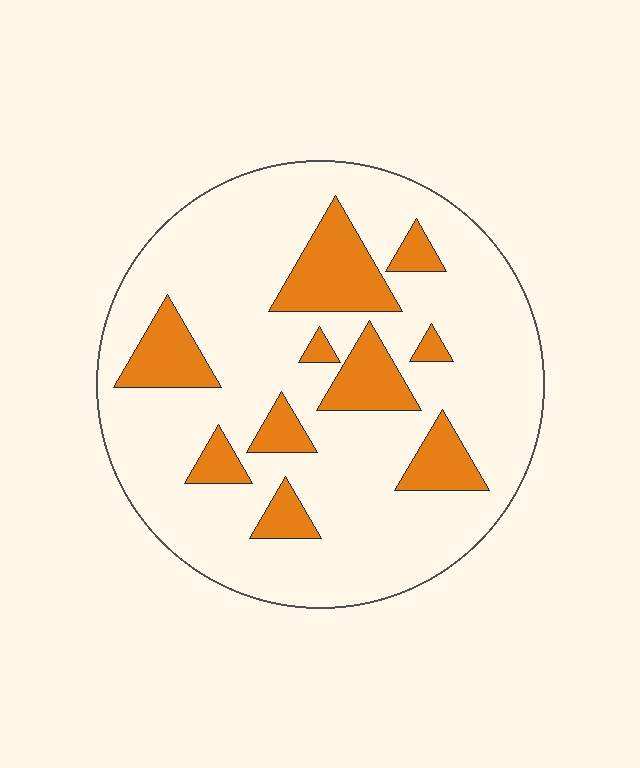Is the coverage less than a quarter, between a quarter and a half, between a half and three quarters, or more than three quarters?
Less than a quarter.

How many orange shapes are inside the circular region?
10.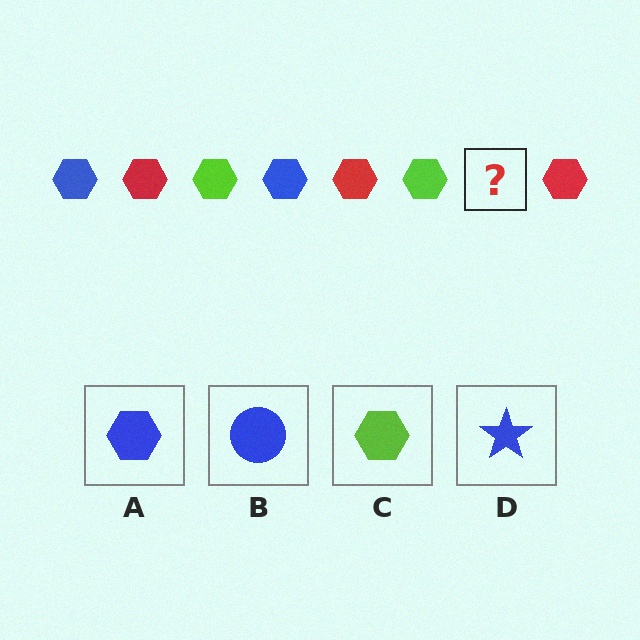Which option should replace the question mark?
Option A.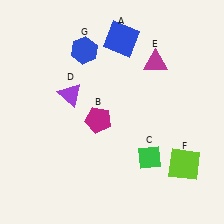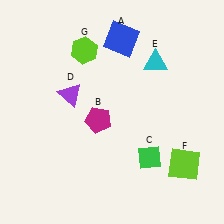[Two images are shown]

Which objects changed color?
E changed from magenta to cyan. G changed from blue to lime.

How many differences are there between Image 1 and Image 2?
There are 2 differences between the two images.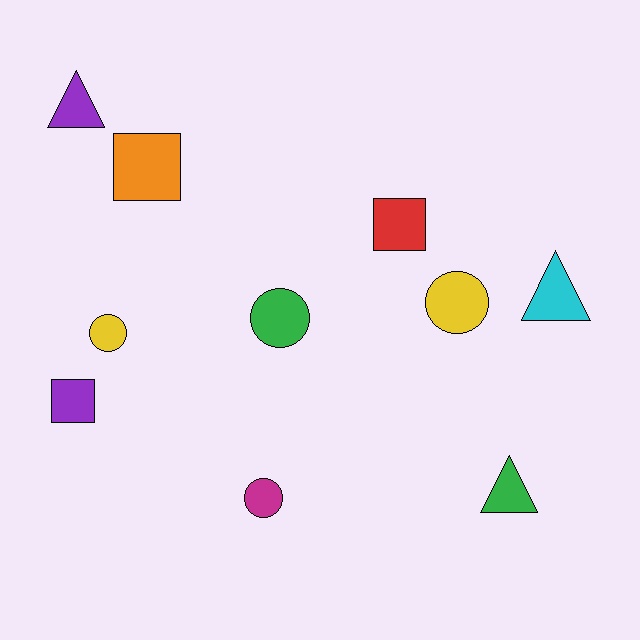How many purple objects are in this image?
There are 2 purple objects.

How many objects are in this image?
There are 10 objects.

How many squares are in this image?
There are 3 squares.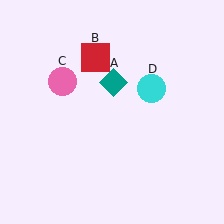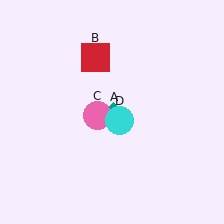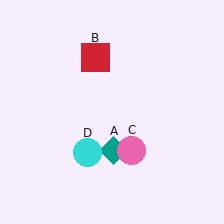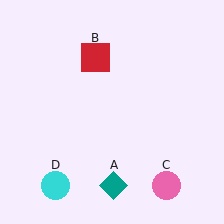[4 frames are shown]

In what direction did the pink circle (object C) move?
The pink circle (object C) moved down and to the right.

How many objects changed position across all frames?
3 objects changed position: teal diamond (object A), pink circle (object C), cyan circle (object D).